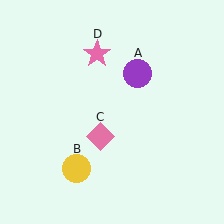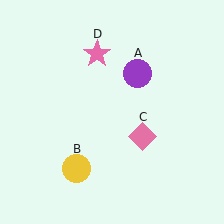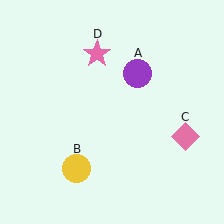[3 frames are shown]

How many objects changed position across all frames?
1 object changed position: pink diamond (object C).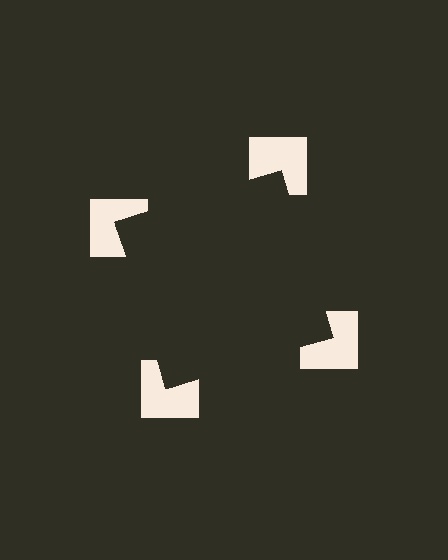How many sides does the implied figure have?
4 sides.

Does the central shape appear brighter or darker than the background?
It typically appears slightly darker than the background, even though no actual brightness change is drawn.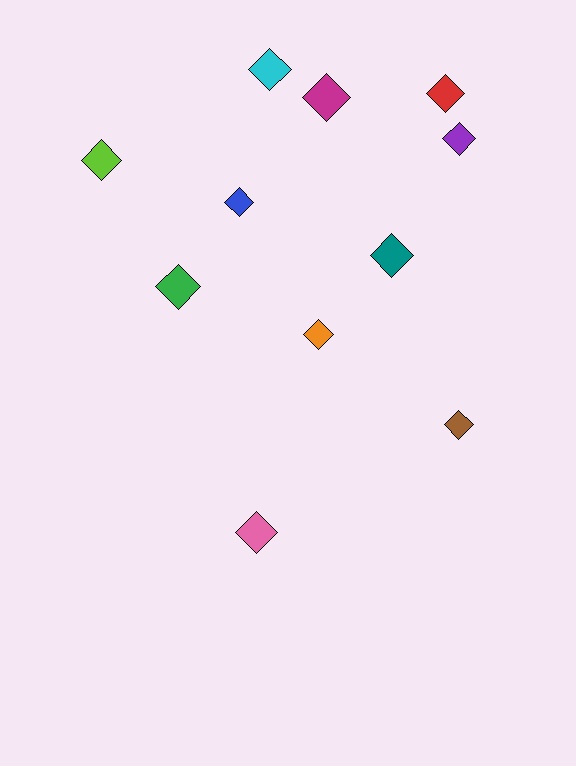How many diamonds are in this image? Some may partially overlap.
There are 11 diamonds.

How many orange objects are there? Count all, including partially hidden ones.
There is 1 orange object.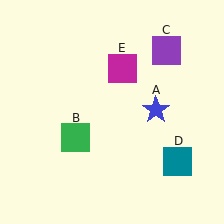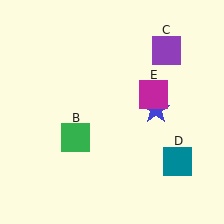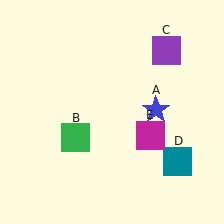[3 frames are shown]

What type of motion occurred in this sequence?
The magenta square (object E) rotated clockwise around the center of the scene.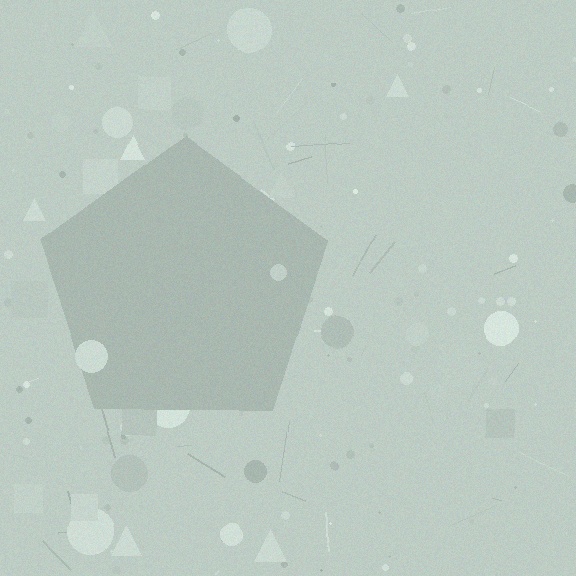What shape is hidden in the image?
A pentagon is hidden in the image.